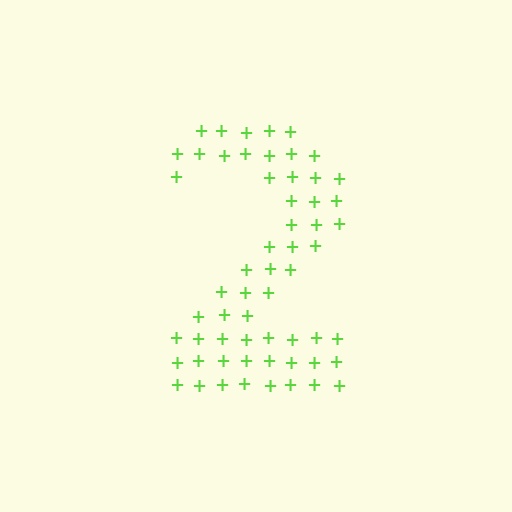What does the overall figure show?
The overall figure shows the digit 2.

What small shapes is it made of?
It is made of small plus signs.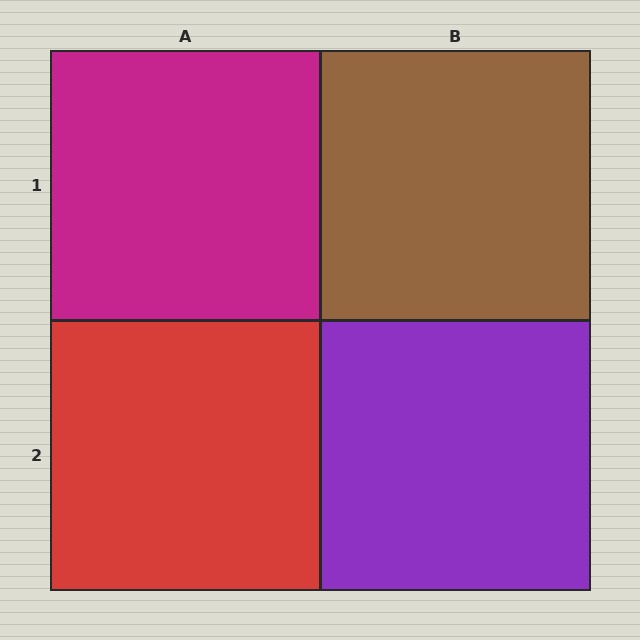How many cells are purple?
1 cell is purple.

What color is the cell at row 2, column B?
Purple.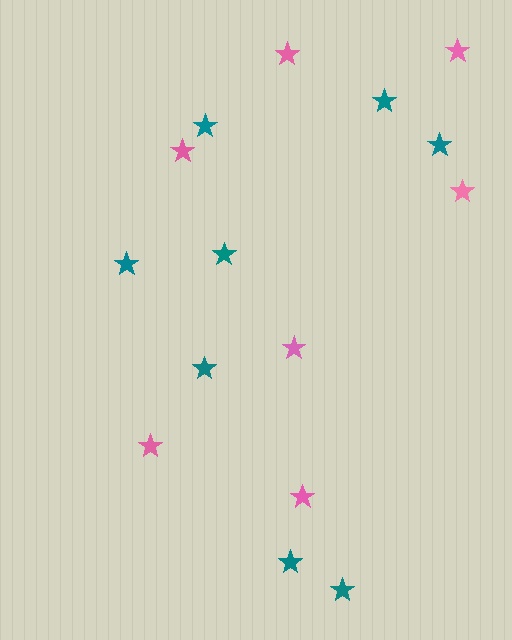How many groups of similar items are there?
There are 2 groups: one group of teal stars (8) and one group of pink stars (7).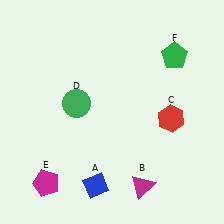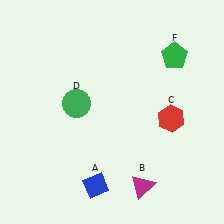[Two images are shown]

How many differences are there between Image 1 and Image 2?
There is 1 difference between the two images.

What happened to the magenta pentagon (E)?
The magenta pentagon (E) was removed in Image 2. It was in the bottom-left area of Image 1.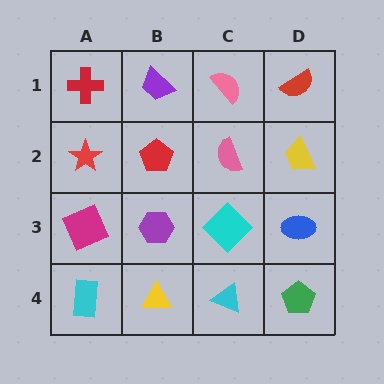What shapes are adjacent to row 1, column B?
A red pentagon (row 2, column B), a red cross (row 1, column A), a pink semicircle (row 1, column C).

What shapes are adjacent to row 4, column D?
A blue ellipse (row 3, column D), a cyan triangle (row 4, column C).